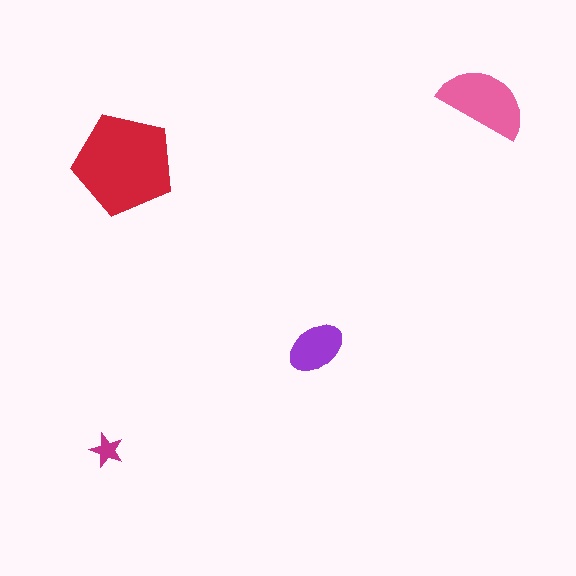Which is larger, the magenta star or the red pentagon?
The red pentagon.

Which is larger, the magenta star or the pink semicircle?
The pink semicircle.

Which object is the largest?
The red pentagon.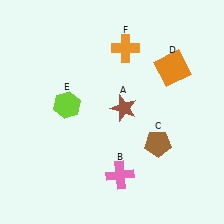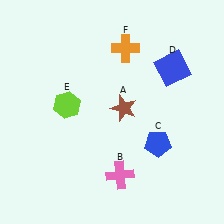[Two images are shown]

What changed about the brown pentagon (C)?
In Image 1, C is brown. In Image 2, it changed to blue.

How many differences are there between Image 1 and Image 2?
There are 2 differences between the two images.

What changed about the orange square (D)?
In Image 1, D is orange. In Image 2, it changed to blue.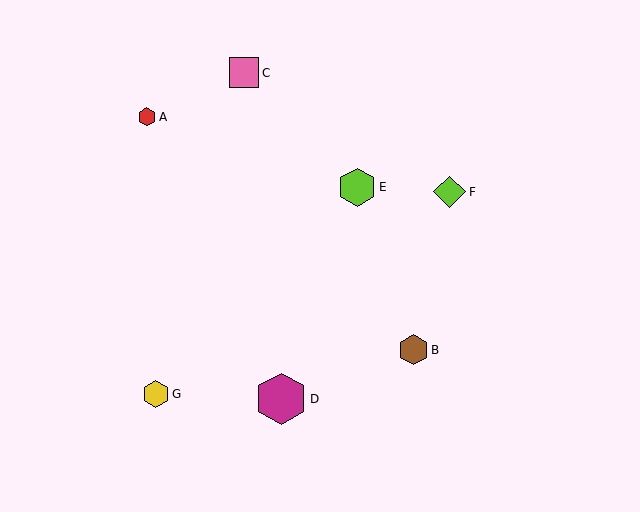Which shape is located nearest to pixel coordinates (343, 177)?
The lime hexagon (labeled E) at (357, 187) is nearest to that location.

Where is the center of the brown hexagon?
The center of the brown hexagon is at (414, 350).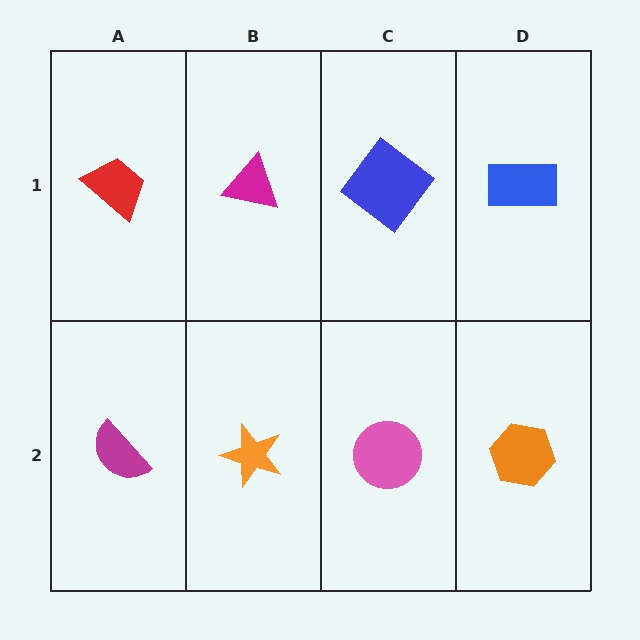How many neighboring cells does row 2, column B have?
3.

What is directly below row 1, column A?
A magenta semicircle.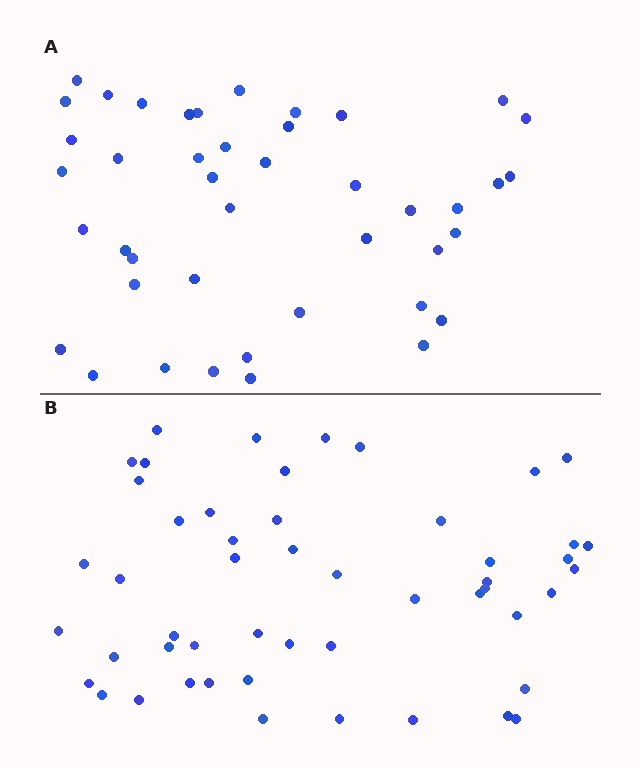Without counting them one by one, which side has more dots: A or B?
Region B (the bottom region) has more dots.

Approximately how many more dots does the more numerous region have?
Region B has roughly 8 or so more dots than region A.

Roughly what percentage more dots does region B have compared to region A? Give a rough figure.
About 20% more.